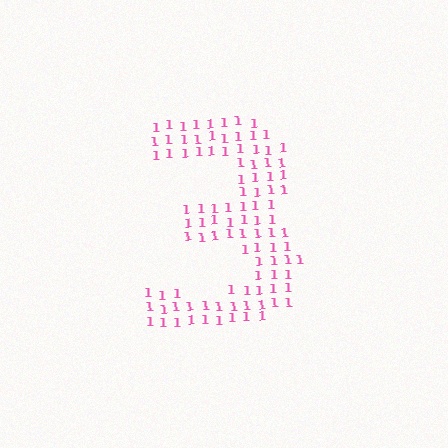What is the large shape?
The large shape is the digit 3.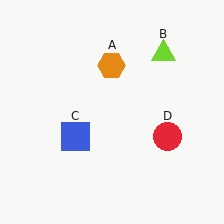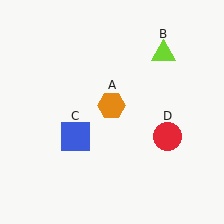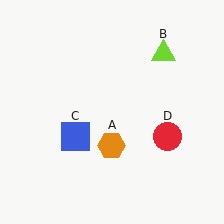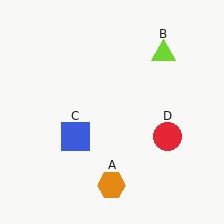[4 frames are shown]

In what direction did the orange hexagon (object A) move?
The orange hexagon (object A) moved down.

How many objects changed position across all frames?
1 object changed position: orange hexagon (object A).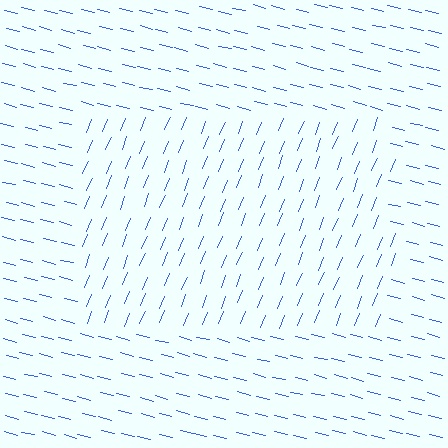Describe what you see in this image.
The image is filled with small blue line segments. A rectangle region in the image has lines oriented differently from the surrounding lines, creating a visible texture boundary.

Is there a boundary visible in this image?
Yes, there is a texture boundary formed by a change in line orientation.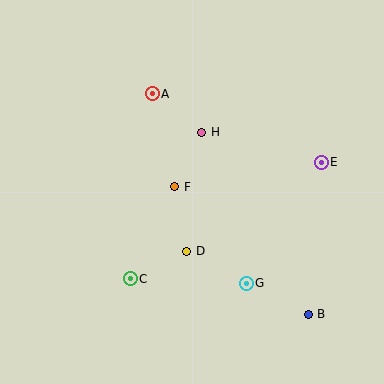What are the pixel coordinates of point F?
Point F is at (175, 187).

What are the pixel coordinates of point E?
Point E is at (321, 162).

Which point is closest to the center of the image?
Point F at (175, 187) is closest to the center.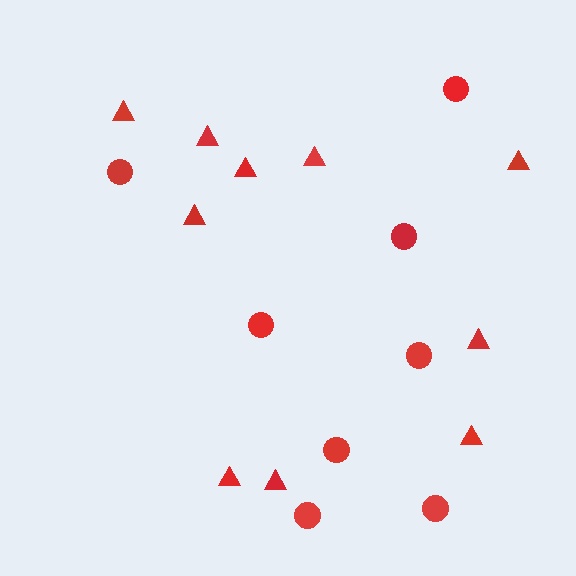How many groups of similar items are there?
There are 2 groups: one group of circles (8) and one group of triangles (10).